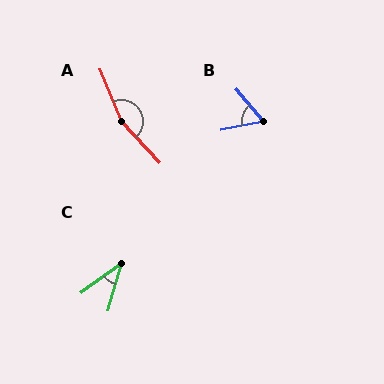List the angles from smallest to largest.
C (39°), B (60°), A (160°).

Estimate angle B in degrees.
Approximately 60 degrees.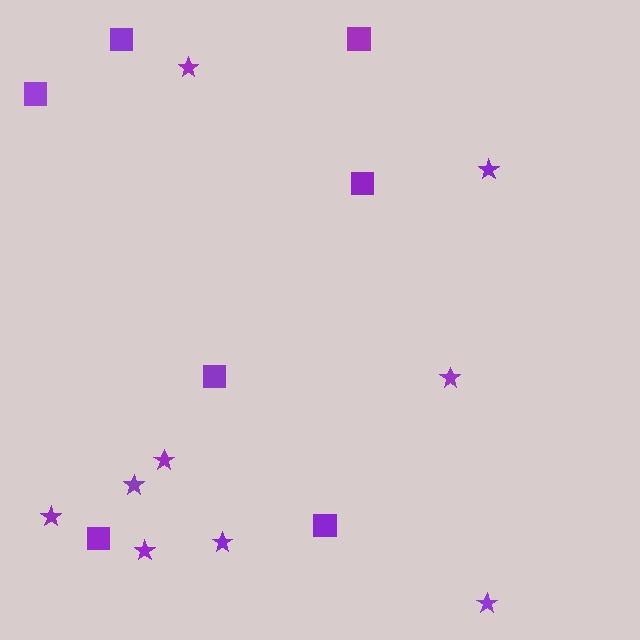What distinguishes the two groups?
There are 2 groups: one group of stars (9) and one group of squares (7).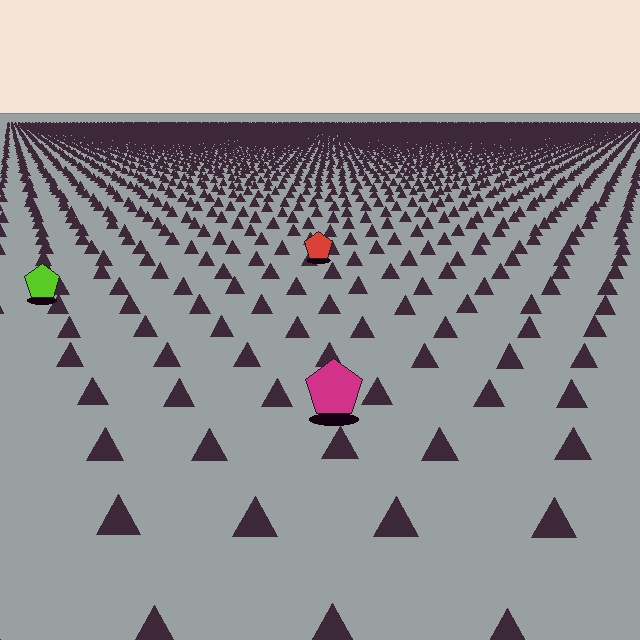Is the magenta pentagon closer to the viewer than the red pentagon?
Yes. The magenta pentagon is closer — you can tell from the texture gradient: the ground texture is coarser near it.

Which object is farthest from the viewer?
The red pentagon is farthest from the viewer. It appears smaller and the ground texture around it is denser.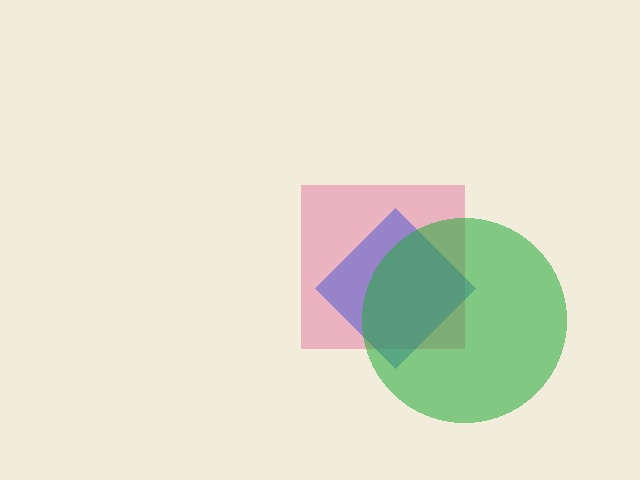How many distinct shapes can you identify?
There are 3 distinct shapes: a pink square, a blue diamond, a green circle.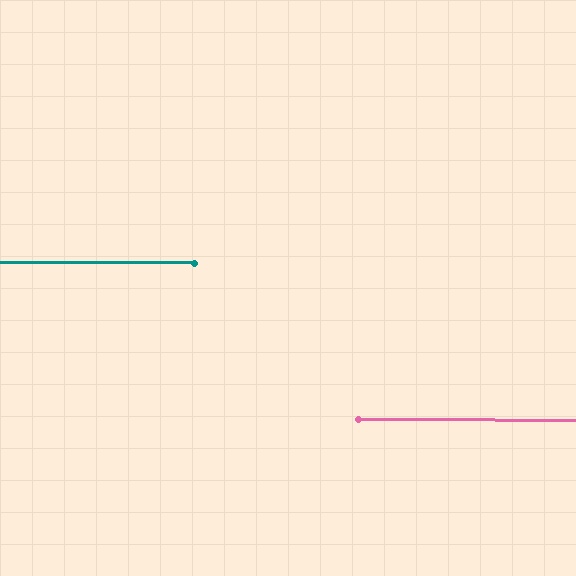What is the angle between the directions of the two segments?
Approximately 0 degrees.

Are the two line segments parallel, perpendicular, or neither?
Parallel — their directions differ by only 0.1°.